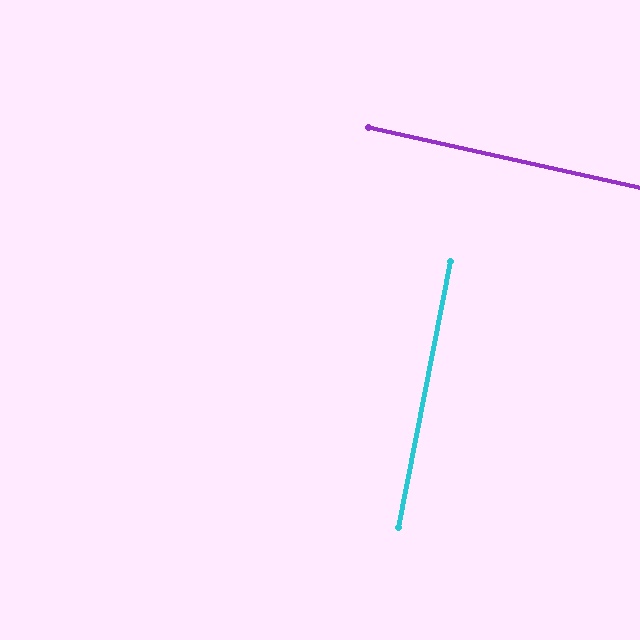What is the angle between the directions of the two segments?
Approximately 89 degrees.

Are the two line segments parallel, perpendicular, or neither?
Perpendicular — they meet at approximately 89°.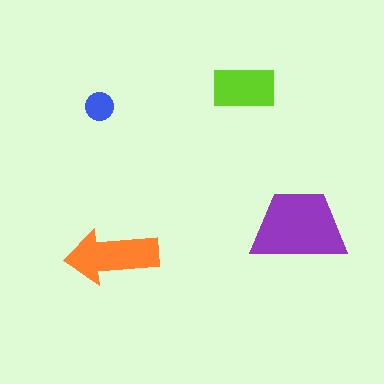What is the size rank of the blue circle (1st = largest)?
4th.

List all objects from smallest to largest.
The blue circle, the lime rectangle, the orange arrow, the purple trapezoid.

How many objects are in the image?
There are 4 objects in the image.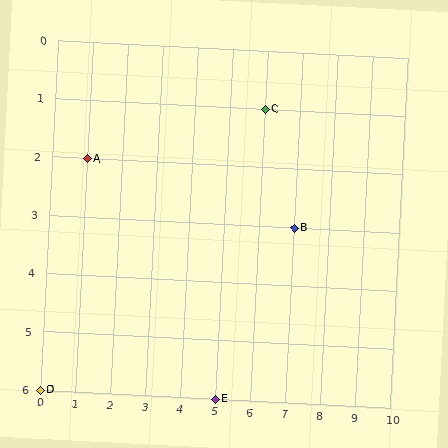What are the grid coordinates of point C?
Point C is at grid coordinates (6, 1).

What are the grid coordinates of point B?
Point B is at grid coordinates (7, 3).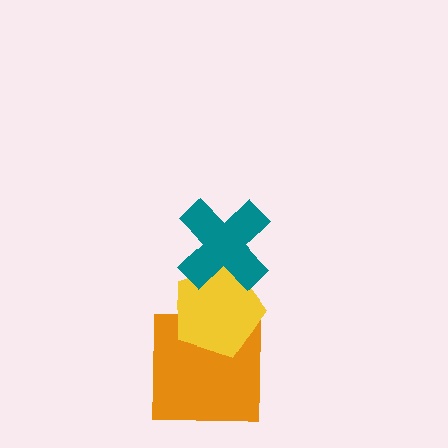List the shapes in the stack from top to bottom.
From top to bottom: the teal cross, the yellow pentagon, the orange square.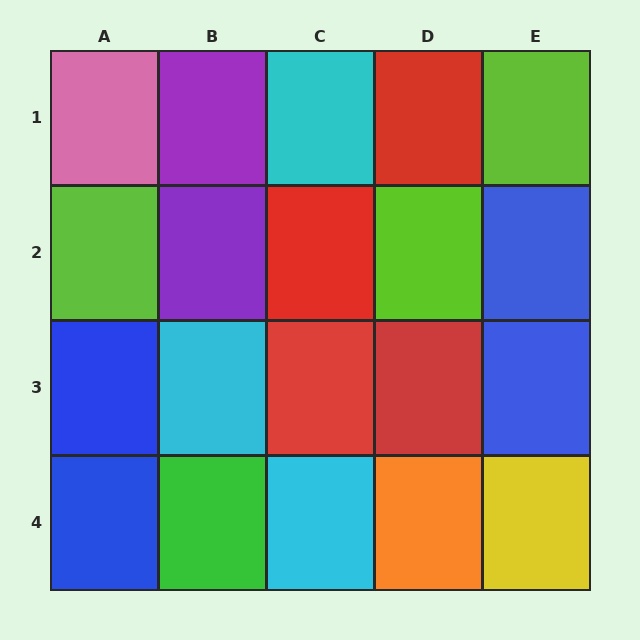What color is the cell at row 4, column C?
Cyan.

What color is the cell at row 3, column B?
Cyan.